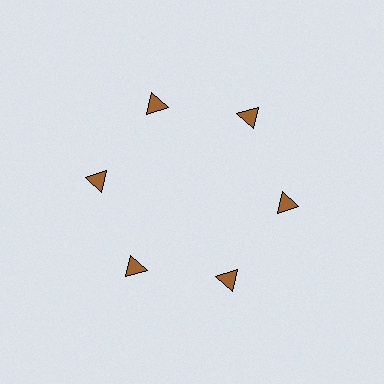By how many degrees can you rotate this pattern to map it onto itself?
The pattern maps onto itself every 60 degrees of rotation.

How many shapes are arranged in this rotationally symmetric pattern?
There are 6 shapes, arranged in 6 groups of 1.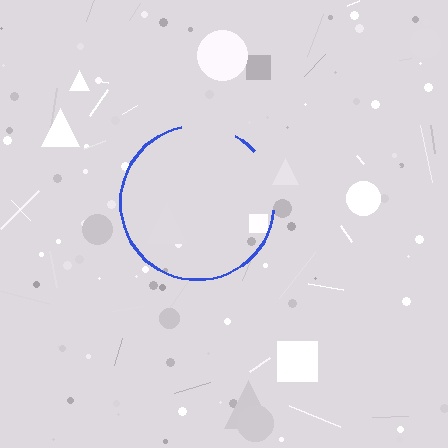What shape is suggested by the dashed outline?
The dashed outline suggests a circle.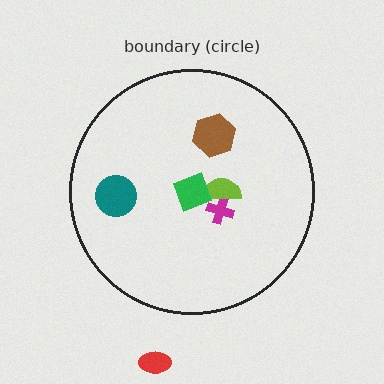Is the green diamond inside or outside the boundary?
Inside.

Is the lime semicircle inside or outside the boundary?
Inside.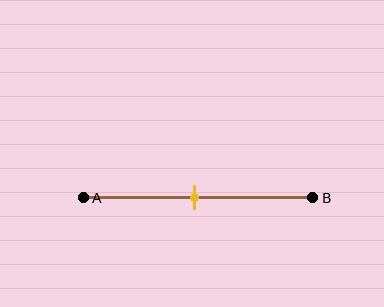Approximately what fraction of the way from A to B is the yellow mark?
The yellow mark is approximately 50% of the way from A to B.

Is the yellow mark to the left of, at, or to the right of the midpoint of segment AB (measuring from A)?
The yellow mark is approximately at the midpoint of segment AB.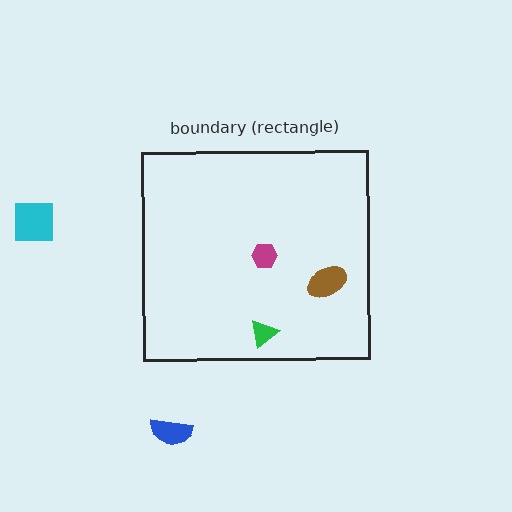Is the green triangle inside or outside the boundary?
Inside.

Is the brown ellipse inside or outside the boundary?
Inside.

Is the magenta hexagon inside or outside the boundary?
Inside.